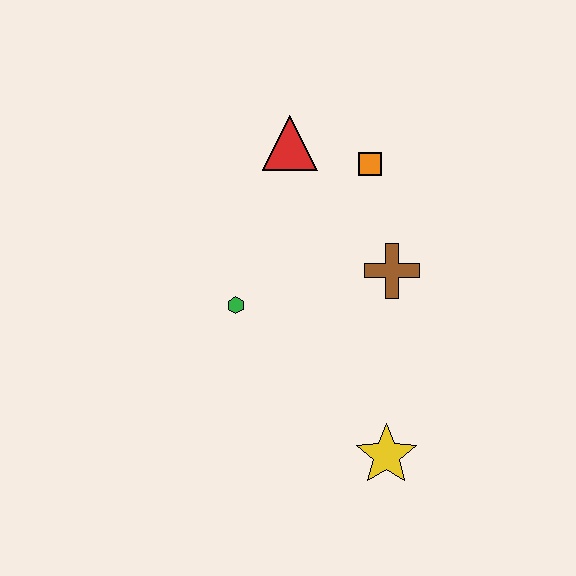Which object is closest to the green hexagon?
The brown cross is closest to the green hexagon.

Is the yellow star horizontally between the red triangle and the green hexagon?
No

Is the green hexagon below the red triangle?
Yes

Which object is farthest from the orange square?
The yellow star is farthest from the orange square.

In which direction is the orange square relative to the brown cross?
The orange square is above the brown cross.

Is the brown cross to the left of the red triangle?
No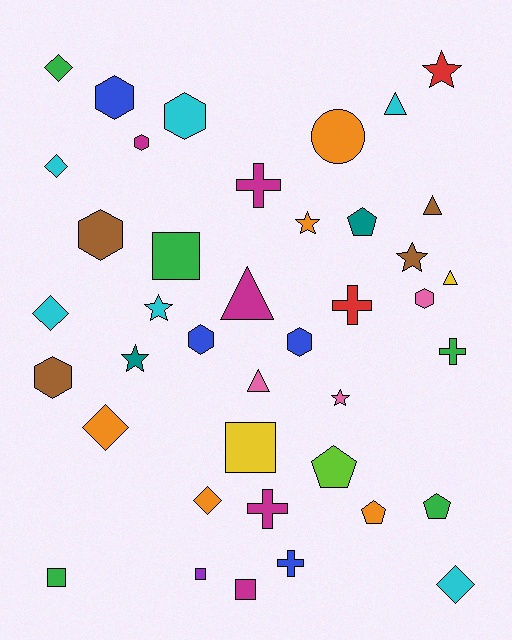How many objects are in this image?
There are 40 objects.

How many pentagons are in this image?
There are 4 pentagons.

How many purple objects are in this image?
There is 1 purple object.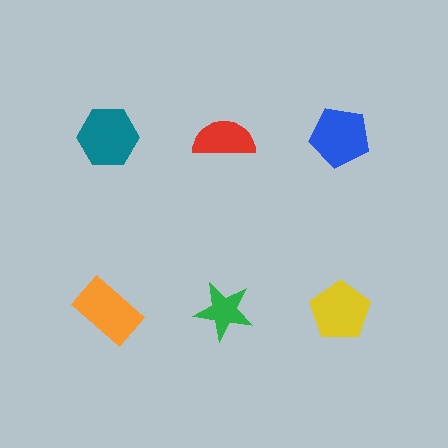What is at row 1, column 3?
A blue pentagon.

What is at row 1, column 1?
A teal hexagon.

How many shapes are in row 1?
3 shapes.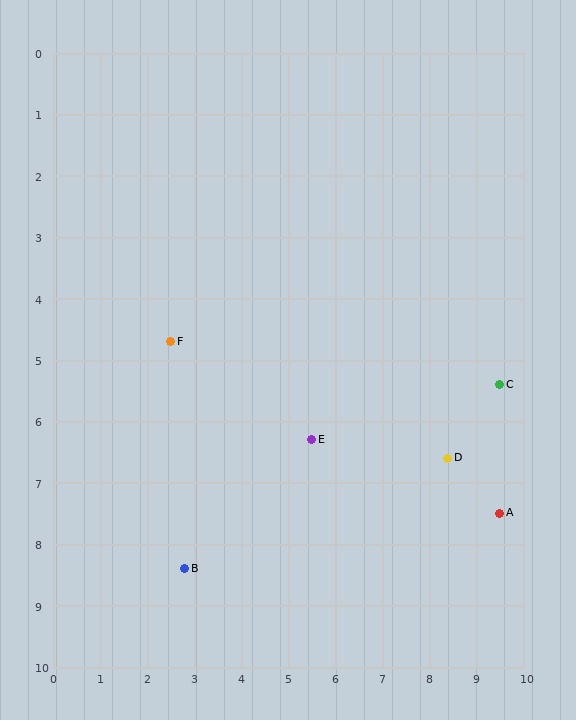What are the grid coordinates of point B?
Point B is at approximately (2.8, 8.4).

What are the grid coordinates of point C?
Point C is at approximately (9.5, 5.4).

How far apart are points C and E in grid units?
Points C and E are about 4.1 grid units apart.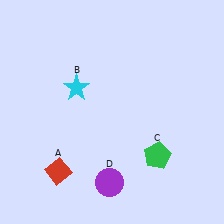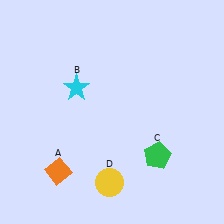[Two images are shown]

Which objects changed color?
A changed from red to orange. D changed from purple to yellow.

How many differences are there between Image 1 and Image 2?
There are 2 differences between the two images.